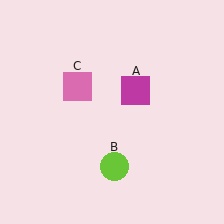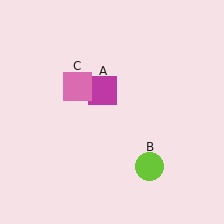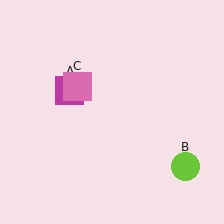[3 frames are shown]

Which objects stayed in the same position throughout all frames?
Pink square (object C) remained stationary.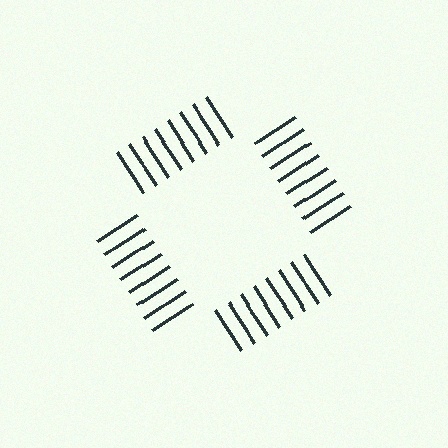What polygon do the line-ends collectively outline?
An illusory square — the line segments terminate on its edges but no continuous stroke is drawn.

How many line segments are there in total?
32 — 8 along each of the 4 edges.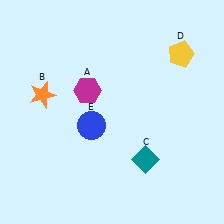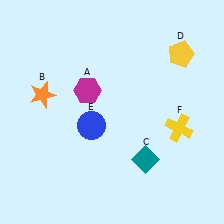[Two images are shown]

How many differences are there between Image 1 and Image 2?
There is 1 difference between the two images.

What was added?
A yellow cross (F) was added in Image 2.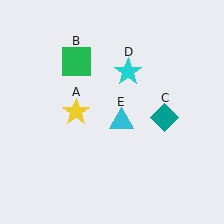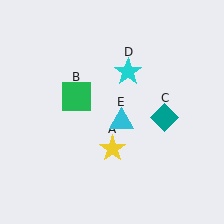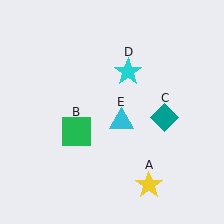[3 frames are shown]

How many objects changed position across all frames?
2 objects changed position: yellow star (object A), green square (object B).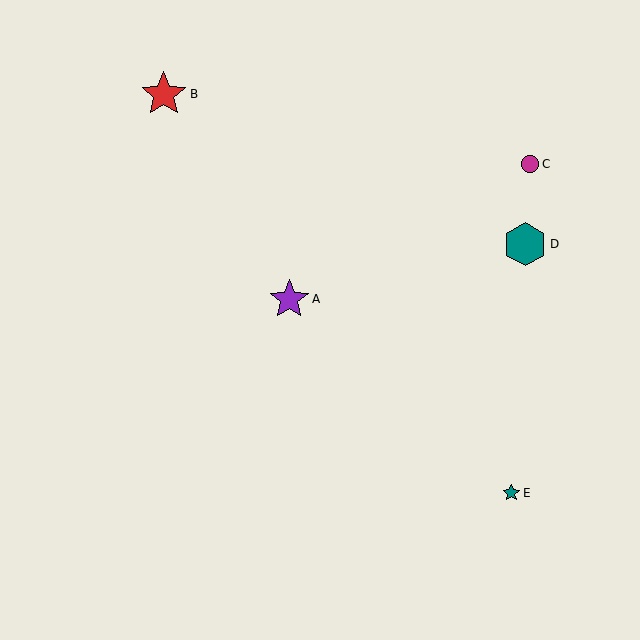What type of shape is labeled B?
Shape B is a red star.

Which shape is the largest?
The red star (labeled B) is the largest.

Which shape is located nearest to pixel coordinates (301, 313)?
The purple star (labeled A) at (289, 299) is nearest to that location.